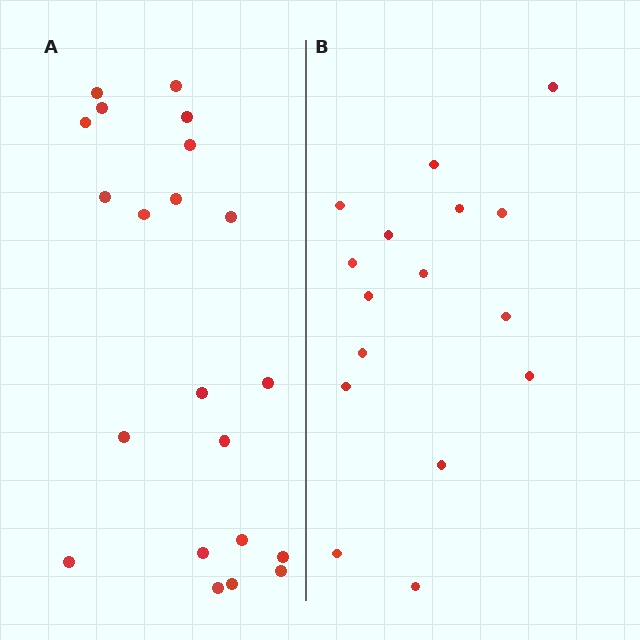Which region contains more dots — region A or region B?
Region A (the left region) has more dots.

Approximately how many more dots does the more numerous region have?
Region A has about 5 more dots than region B.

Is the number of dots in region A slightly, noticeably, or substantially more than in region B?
Region A has noticeably more, but not dramatically so. The ratio is roughly 1.3 to 1.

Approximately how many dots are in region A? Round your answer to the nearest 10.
About 20 dots. (The exact count is 21, which rounds to 20.)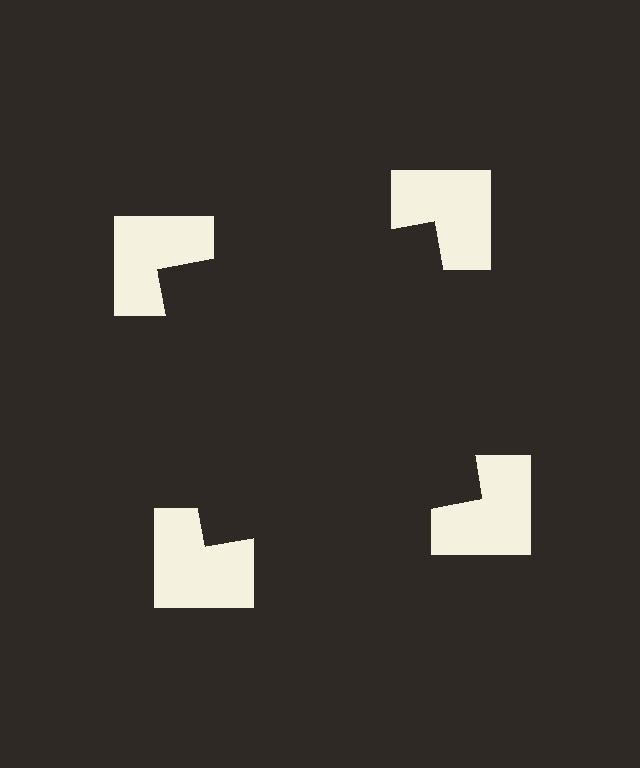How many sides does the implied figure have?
4 sides.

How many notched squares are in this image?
There are 4 — one at each vertex of the illusory square.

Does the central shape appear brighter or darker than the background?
It typically appears slightly darker than the background, even though no actual brightness change is drawn.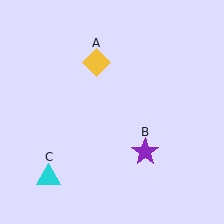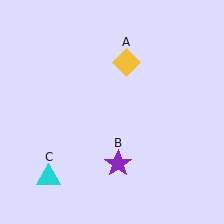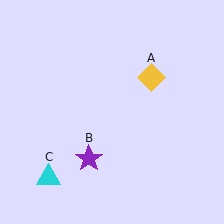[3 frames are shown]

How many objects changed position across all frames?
2 objects changed position: yellow diamond (object A), purple star (object B).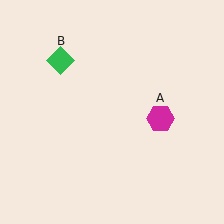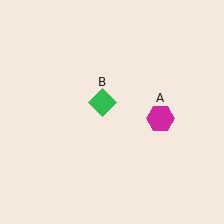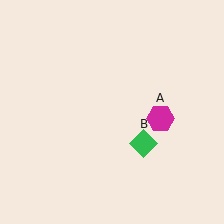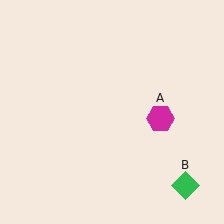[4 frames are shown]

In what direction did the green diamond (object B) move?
The green diamond (object B) moved down and to the right.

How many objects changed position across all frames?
1 object changed position: green diamond (object B).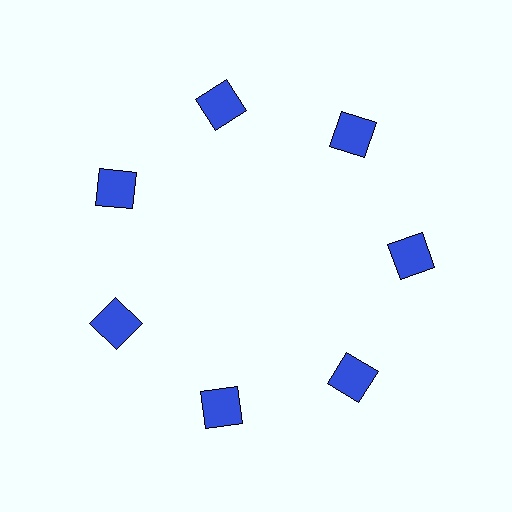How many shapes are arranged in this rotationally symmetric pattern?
There are 7 shapes, arranged in 7 groups of 1.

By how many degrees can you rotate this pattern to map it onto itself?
The pattern maps onto itself every 51 degrees of rotation.